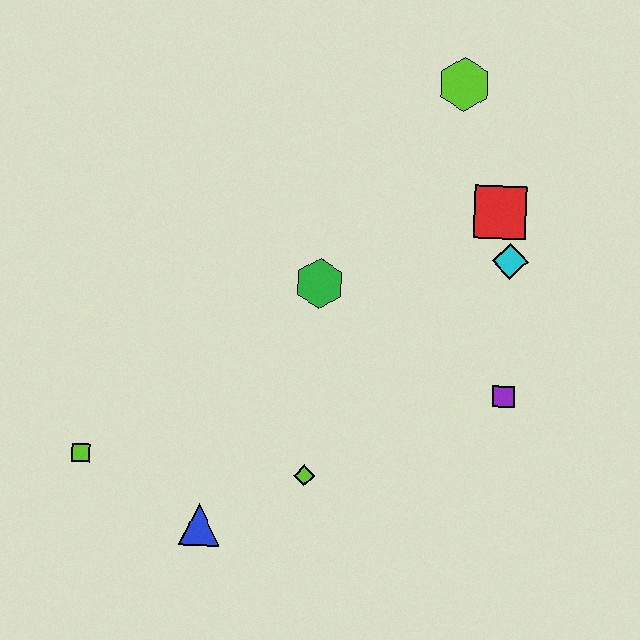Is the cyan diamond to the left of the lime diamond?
No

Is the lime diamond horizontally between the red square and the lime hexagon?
No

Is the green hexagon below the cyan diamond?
Yes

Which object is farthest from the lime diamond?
The lime hexagon is farthest from the lime diamond.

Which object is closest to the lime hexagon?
The red square is closest to the lime hexagon.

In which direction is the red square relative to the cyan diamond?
The red square is above the cyan diamond.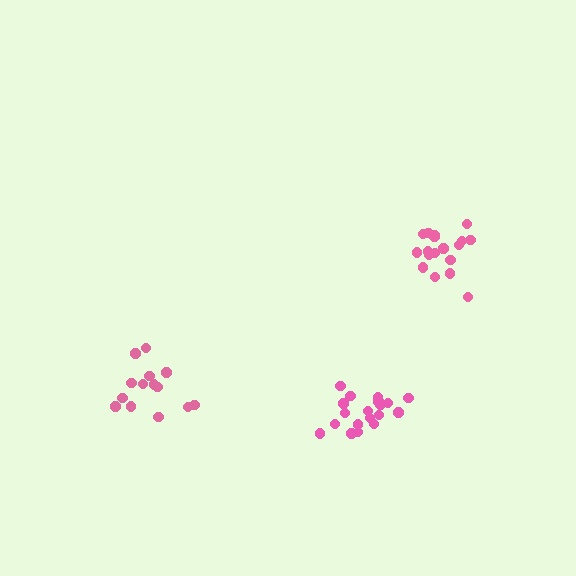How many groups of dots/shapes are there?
There are 3 groups.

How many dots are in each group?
Group 1: 18 dots, Group 2: 19 dots, Group 3: 14 dots (51 total).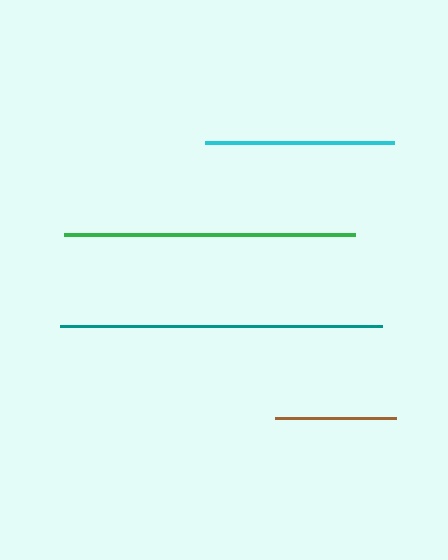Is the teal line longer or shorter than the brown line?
The teal line is longer than the brown line.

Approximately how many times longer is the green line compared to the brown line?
The green line is approximately 2.4 times the length of the brown line.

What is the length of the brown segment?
The brown segment is approximately 121 pixels long.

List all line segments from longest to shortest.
From longest to shortest: teal, green, cyan, brown.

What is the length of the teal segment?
The teal segment is approximately 322 pixels long.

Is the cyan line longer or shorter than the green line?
The green line is longer than the cyan line.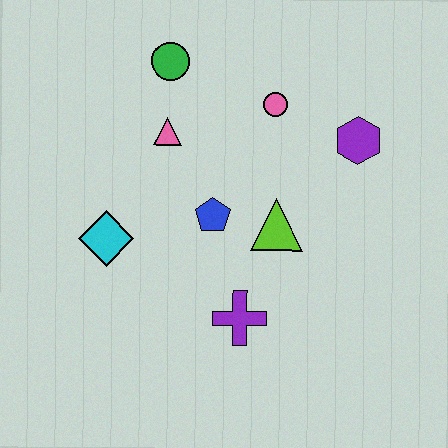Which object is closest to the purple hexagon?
The pink circle is closest to the purple hexagon.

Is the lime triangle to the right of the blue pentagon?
Yes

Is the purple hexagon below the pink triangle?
Yes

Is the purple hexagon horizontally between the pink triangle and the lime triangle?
No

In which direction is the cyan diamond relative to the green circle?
The cyan diamond is below the green circle.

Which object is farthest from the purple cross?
The green circle is farthest from the purple cross.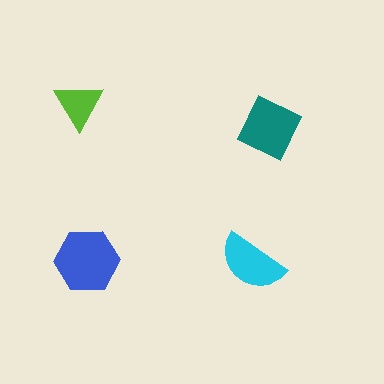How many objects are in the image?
There are 4 objects in the image.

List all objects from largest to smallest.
The blue hexagon, the teal diamond, the cyan semicircle, the lime triangle.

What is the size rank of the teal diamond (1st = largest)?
2nd.